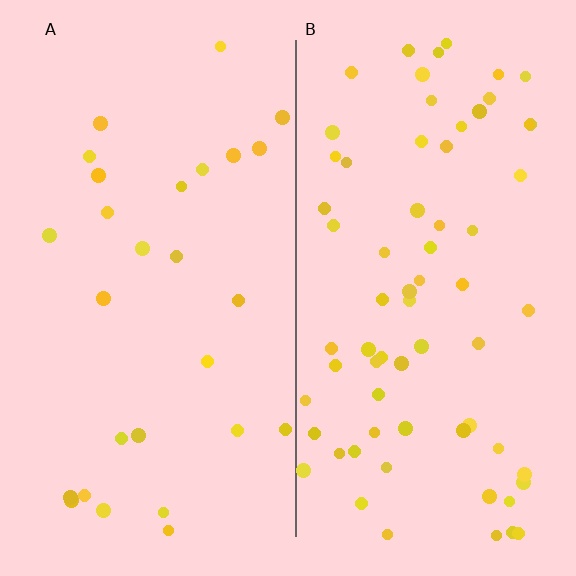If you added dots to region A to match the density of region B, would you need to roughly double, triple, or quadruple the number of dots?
Approximately double.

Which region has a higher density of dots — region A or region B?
B (the right).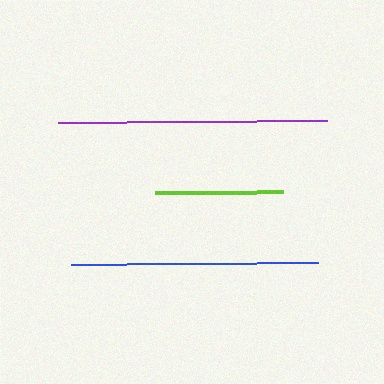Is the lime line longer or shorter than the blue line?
The blue line is longer than the lime line.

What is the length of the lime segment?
The lime segment is approximately 128 pixels long.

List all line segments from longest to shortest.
From longest to shortest: purple, blue, lime.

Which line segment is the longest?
The purple line is the longest at approximately 269 pixels.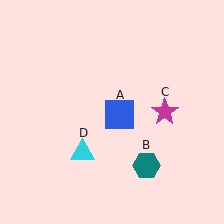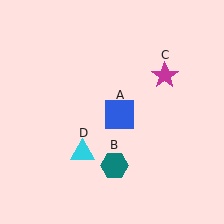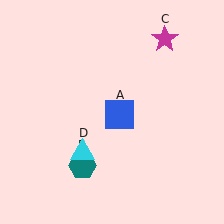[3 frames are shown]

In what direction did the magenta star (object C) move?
The magenta star (object C) moved up.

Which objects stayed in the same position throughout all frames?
Blue square (object A) and cyan triangle (object D) remained stationary.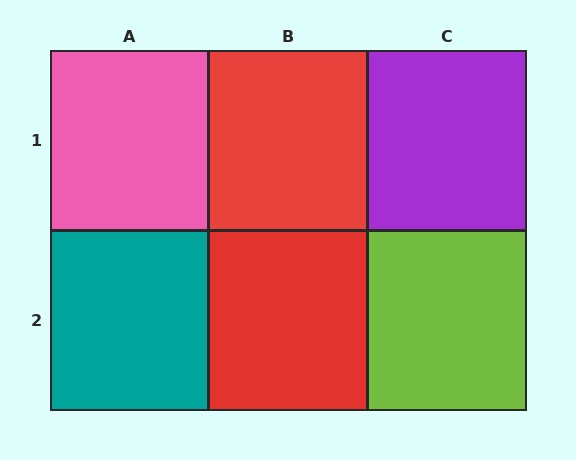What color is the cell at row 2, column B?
Red.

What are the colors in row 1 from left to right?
Pink, red, purple.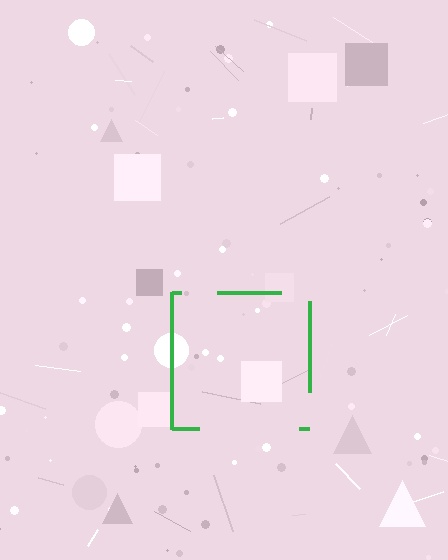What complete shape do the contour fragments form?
The contour fragments form a square.